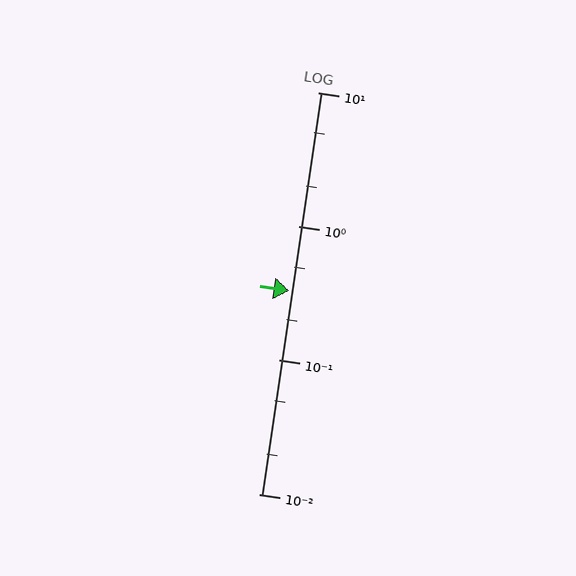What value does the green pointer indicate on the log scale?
The pointer indicates approximately 0.33.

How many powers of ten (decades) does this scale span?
The scale spans 3 decades, from 0.01 to 10.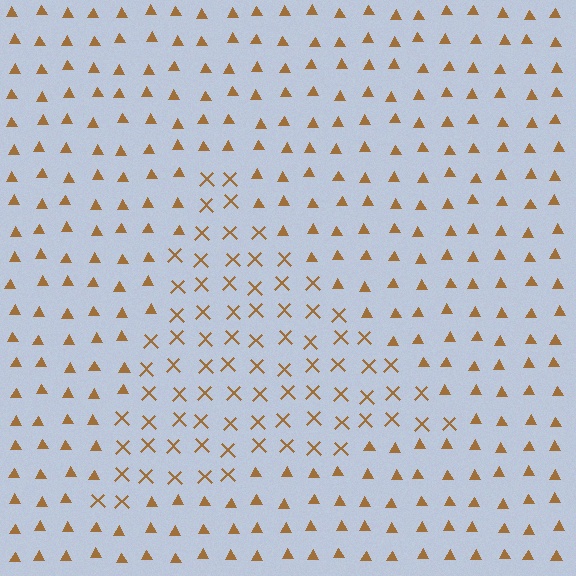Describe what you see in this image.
The image is filled with small brown elements arranged in a uniform grid. A triangle-shaped region contains X marks, while the surrounding area contains triangles. The boundary is defined purely by the change in element shape.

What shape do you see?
I see a triangle.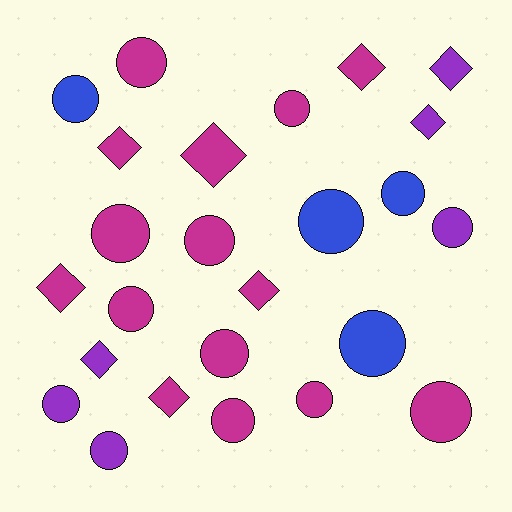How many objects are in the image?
There are 25 objects.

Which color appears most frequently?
Magenta, with 15 objects.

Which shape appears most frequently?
Circle, with 16 objects.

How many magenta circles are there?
There are 9 magenta circles.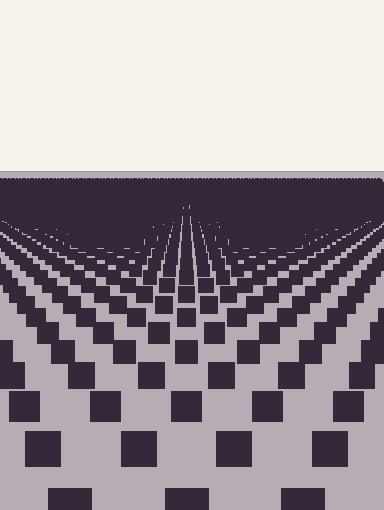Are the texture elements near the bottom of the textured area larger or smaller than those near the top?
Larger. Near the bottom, elements are closer to the viewer and appear at a bigger on-screen size.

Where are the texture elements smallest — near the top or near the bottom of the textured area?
Near the top.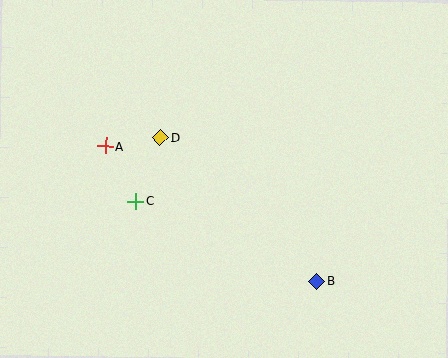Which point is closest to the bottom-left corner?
Point C is closest to the bottom-left corner.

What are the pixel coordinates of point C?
Point C is at (135, 201).